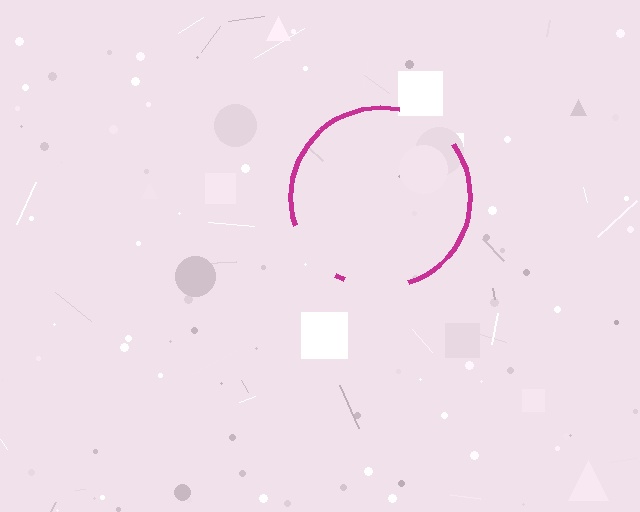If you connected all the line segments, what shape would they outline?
They would outline a circle.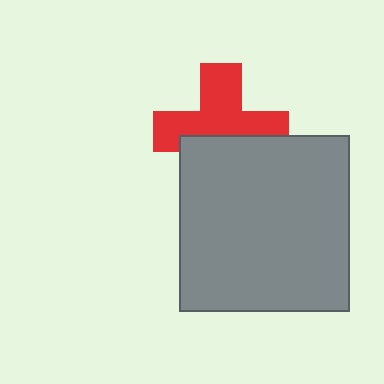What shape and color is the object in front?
The object in front is a gray rectangle.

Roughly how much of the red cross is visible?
About half of it is visible (roughly 60%).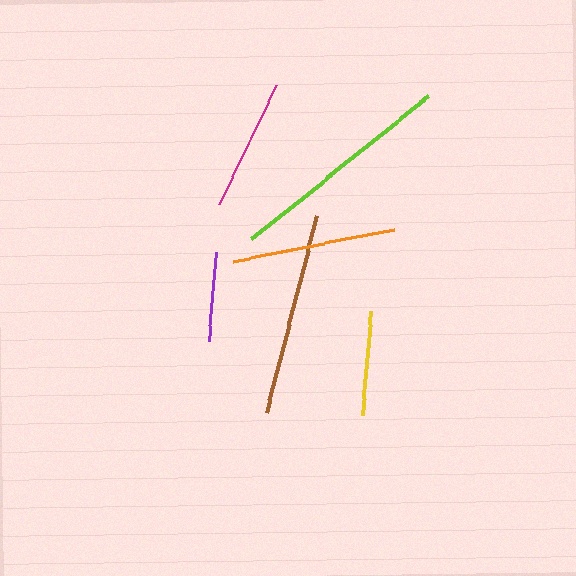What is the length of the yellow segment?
The yellow segment is approximately 105 pixels long.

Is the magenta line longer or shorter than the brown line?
The brown line is longer than the magenta line.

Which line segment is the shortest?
The purple line is the shortest at approximately 89 pixels.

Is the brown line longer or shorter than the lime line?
The lime line is longer than the brown line.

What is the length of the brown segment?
The brown segment is approximately 204 pixels long.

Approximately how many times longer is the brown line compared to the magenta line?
The brown line is approximately 1.6 times the length of the magenta line.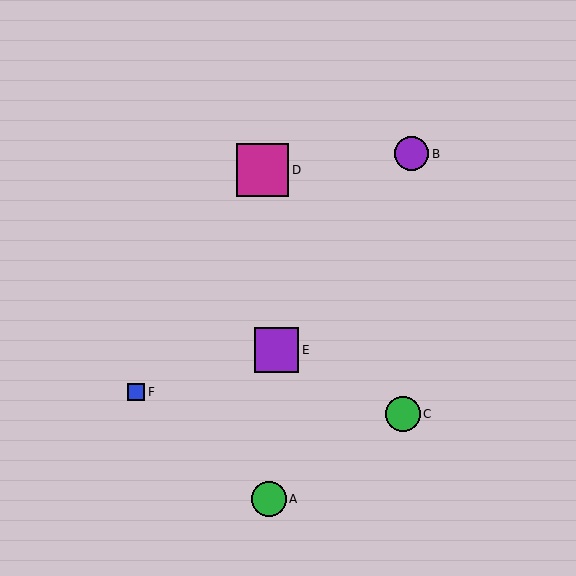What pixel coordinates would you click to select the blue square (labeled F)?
Click at (136, 392) to select the blue square F.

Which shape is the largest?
The magenta square (labeled D) is the largest.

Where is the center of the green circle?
The center of the green circle is at (403, 414).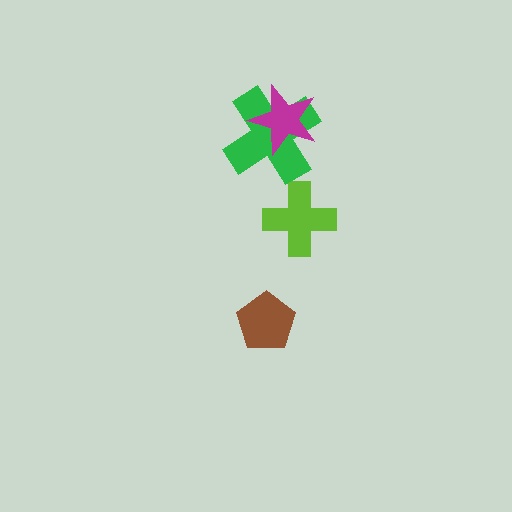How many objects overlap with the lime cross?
0 objects overlap with the lime cross.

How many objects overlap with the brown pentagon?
0 objects overlap with the brown pentagon.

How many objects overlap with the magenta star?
1 object overlaps with the magenta star.